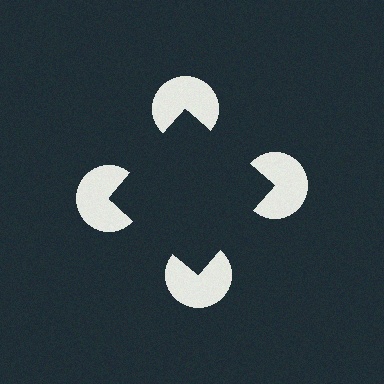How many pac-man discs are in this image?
There are 4 — one at each vertex of the illusory square.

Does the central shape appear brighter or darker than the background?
It typically appears slightly darker than the background, even though no actual brightness change is drawn.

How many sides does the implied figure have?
4 sides.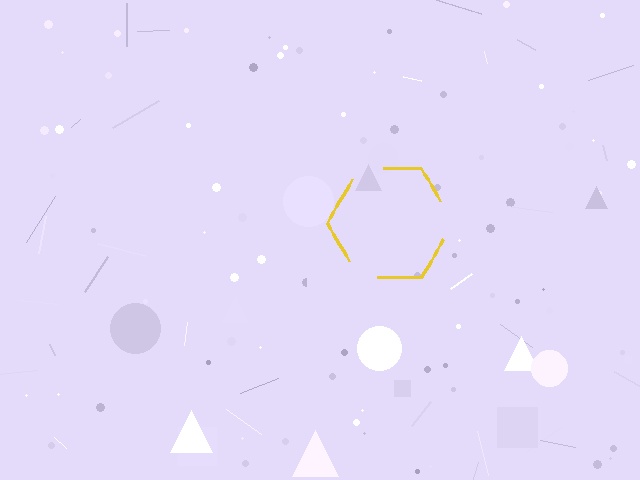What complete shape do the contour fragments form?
The contour fragments form a hexagon.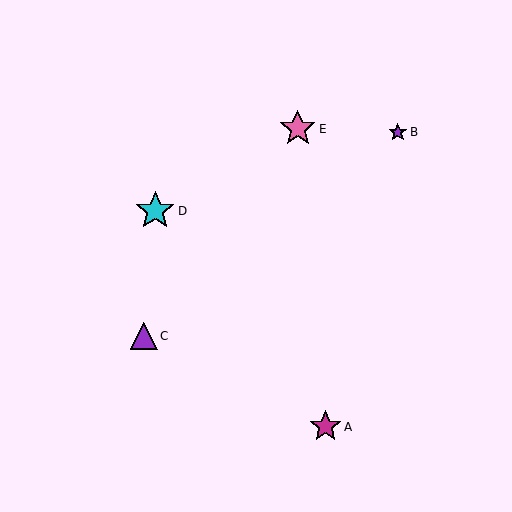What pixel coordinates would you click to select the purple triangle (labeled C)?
Click at (144, 336) to select the purple triangle C.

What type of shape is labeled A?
Shape A is a magenta star.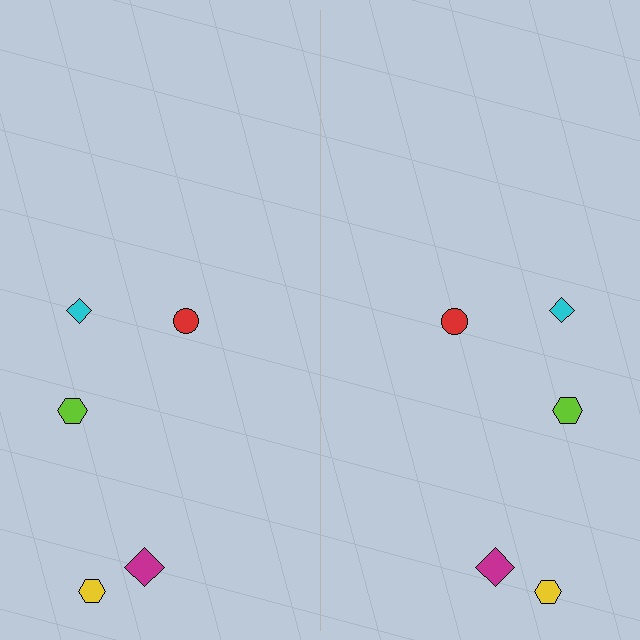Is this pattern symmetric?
Yes, this pattern has bilateral (reflection) symmetry.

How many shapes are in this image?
There are 10 shapes in this image.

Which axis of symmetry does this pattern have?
The pattern has a vertical axis of symmetry running through the center of the image.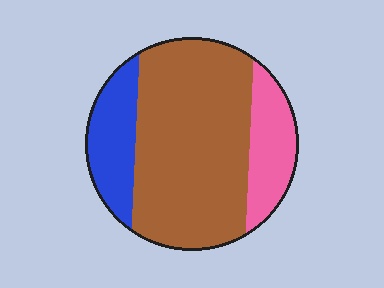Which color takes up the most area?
Brown, at roughly 65%.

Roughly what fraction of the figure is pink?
Pink takes up about one sixth (1/6) of the figure.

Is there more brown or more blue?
Brown.